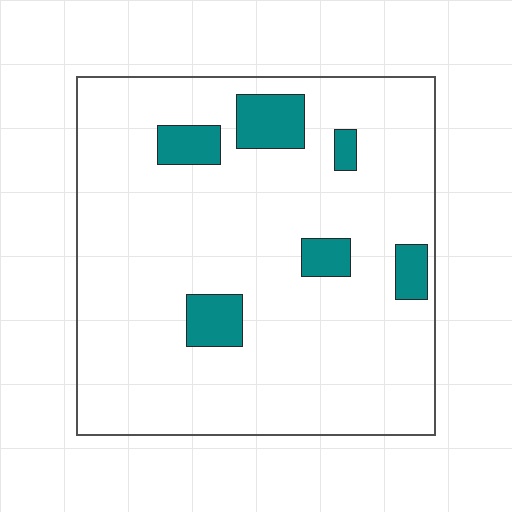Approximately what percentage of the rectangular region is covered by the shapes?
Approximately 10%.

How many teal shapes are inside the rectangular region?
6.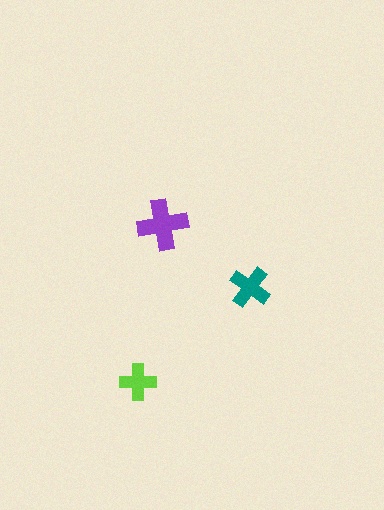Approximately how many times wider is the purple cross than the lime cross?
About 1.5 times wider.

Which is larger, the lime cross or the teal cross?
The teal one.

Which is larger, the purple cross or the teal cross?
The purple one.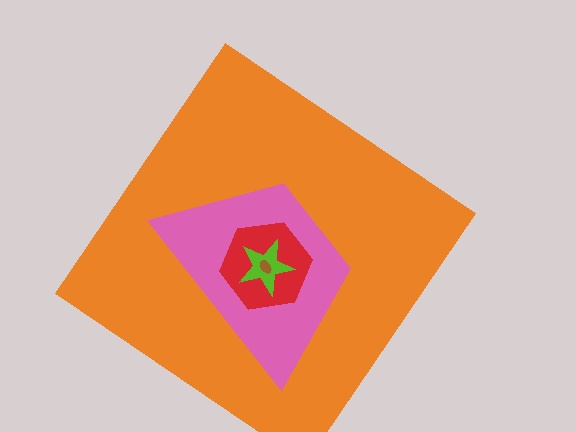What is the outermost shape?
The orange diamond.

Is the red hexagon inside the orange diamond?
Yes.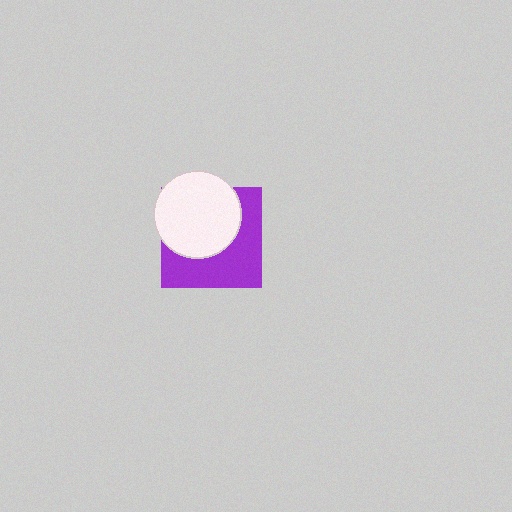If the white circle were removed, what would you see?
You would see the complete purple square.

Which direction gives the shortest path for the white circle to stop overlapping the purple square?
Moving toward the upper-left gives the shortest separation.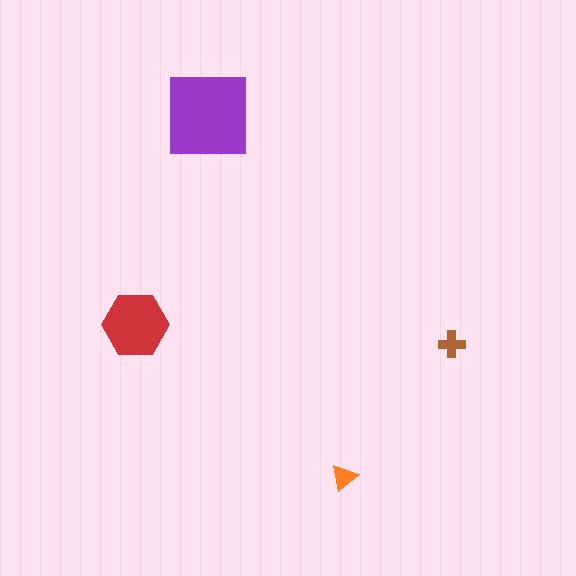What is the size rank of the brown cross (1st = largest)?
3rd.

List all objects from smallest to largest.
The orange triangle, the brown cross, the red hexagon, the purple square.